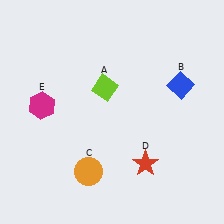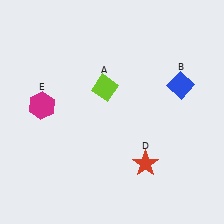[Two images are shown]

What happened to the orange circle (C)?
The orange circle (C) was removed in Image 2. It was in the bottom-left area of Image 1.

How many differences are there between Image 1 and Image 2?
There is 1 difference between the two images.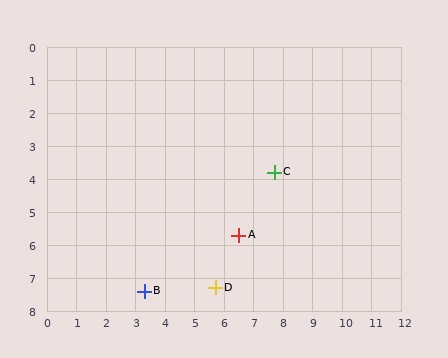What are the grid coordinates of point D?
Point D is at approximately (5.7, 7.3).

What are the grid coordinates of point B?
Point B is at approximately (3.3, 7.4).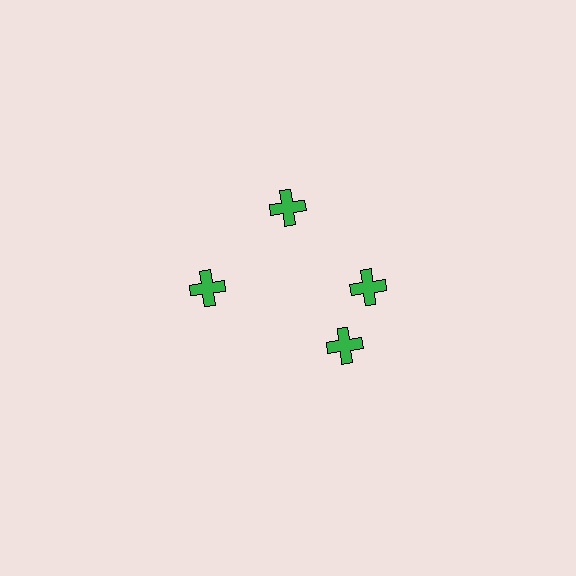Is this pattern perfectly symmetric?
No. The 4 green crosses are arranged in a ring, but one element near the 6 o'clock position is rotated out of alignment along the ring, breaking the 4-fold rotational symmetry.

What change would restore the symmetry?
The symmetry would be restored by rotating it back into even spacing with its neighbors so that all 4 crosses sit at equal angles and equal distance from the center.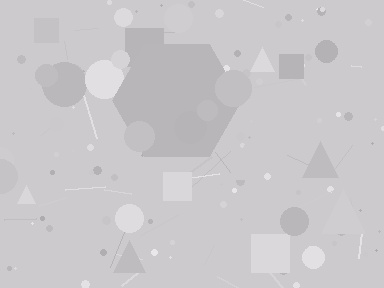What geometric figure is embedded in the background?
A hexagon is embedded in the background.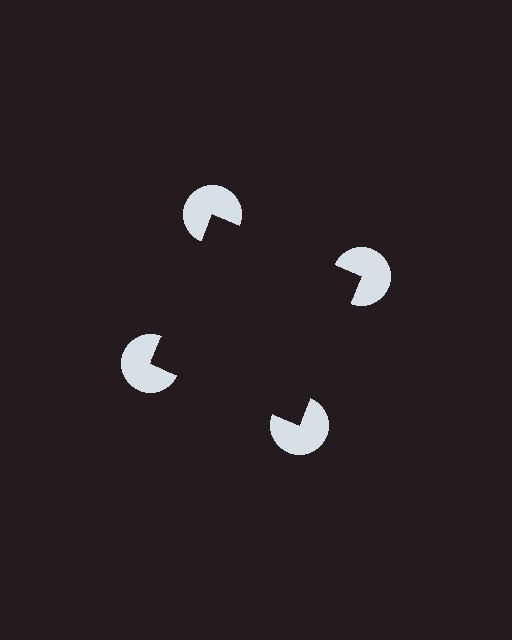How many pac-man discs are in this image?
There are 4 — one at each vertex of the illusory square.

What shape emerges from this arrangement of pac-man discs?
An illusory square — its edges are inferred from the aligned wedge cuts in the pac-man discs, not physically drawn.